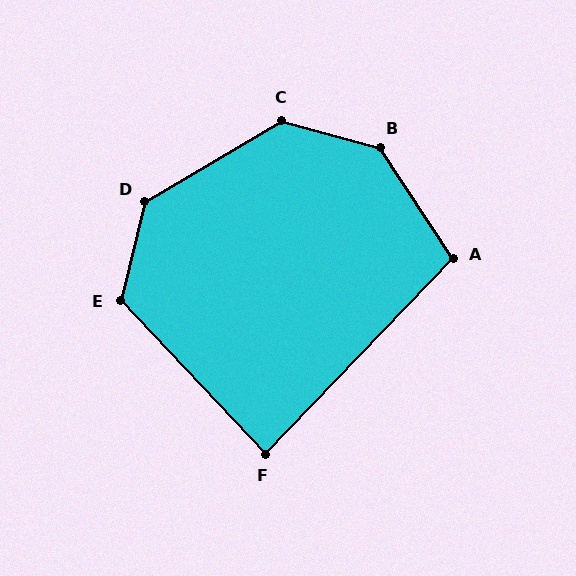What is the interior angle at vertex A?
Approximately 103 degrees (obtuse).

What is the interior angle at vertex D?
Approximately 134 degrees (obtuse).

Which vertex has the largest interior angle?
B, at approximately 139 degrees.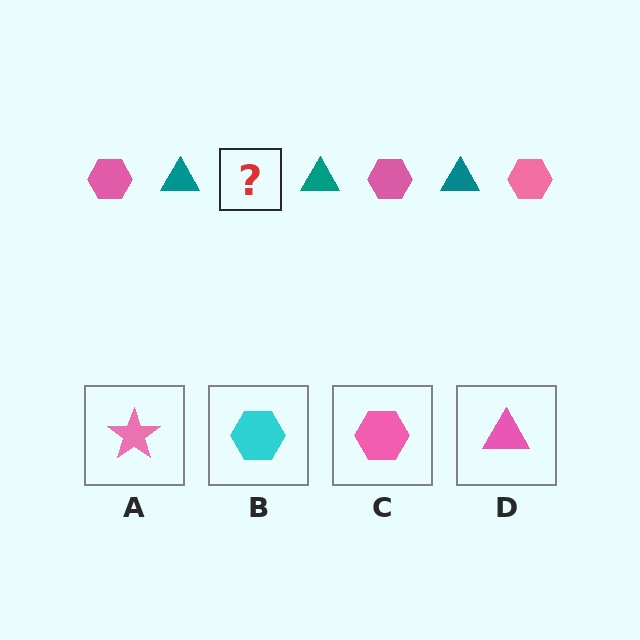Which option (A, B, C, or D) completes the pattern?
C.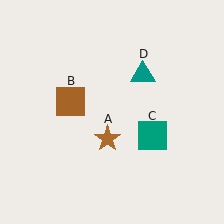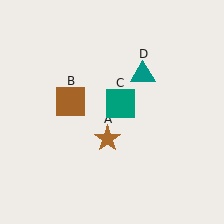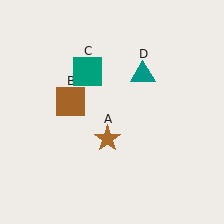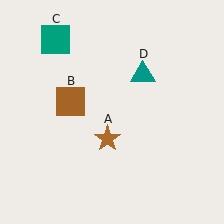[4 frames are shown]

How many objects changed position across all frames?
1 object changed position: teal square (object C).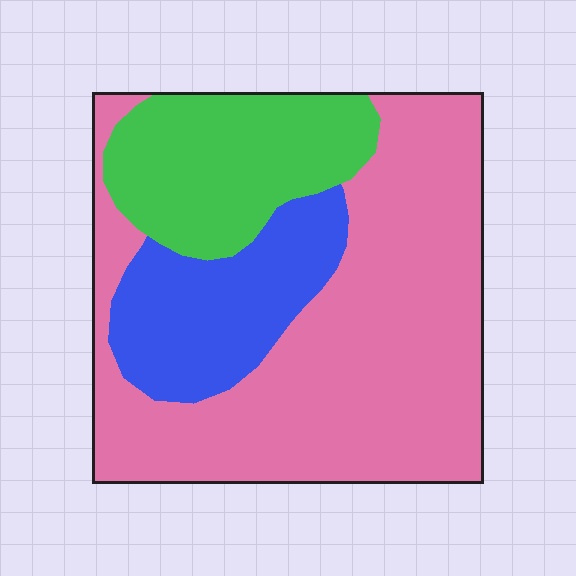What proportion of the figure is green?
Green takes up about one fifth (1/5) of the figure.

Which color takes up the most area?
Pink, at roughly 60%.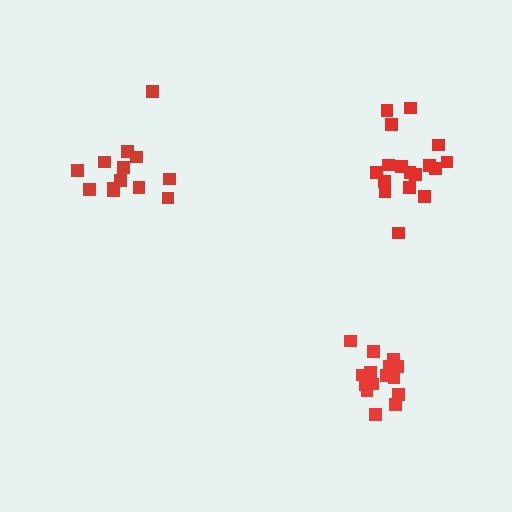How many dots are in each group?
Group 1: 17 dots, Group 2: 13 dots, Group 3: 16 dots (46 total).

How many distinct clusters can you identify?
There are 3 distinct clusters.